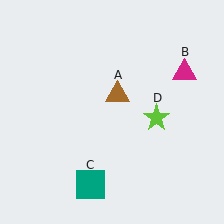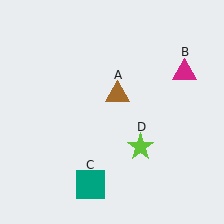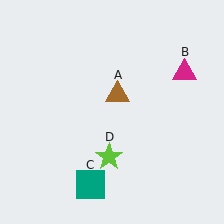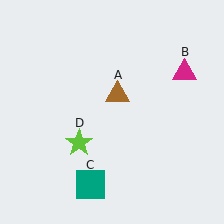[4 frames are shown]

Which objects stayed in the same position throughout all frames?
Brown triangle (object A) and magenta triangle (object B) and teal square (object C) remained stationary.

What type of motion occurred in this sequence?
The lime star (object D) rotated clockwise around the center of the scene.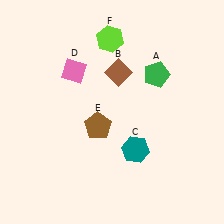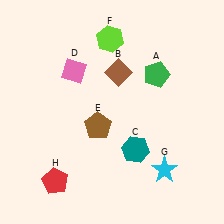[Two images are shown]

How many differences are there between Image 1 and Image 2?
There are 2 differences between the two images.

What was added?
A cyan star (G), a red pentagon (H) were added in Image 2.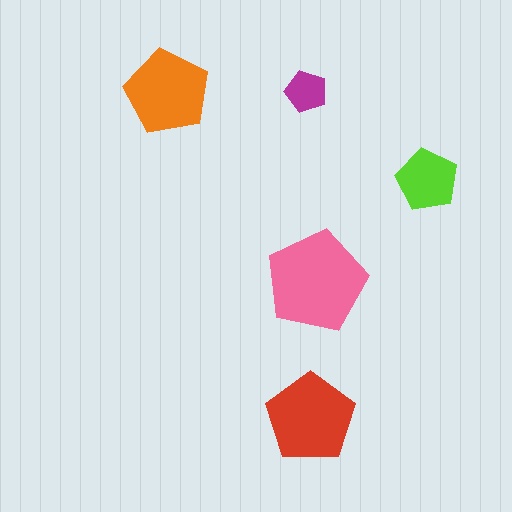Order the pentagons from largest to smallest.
the pink one, the red one, the orange one, the lime one, the magenta one.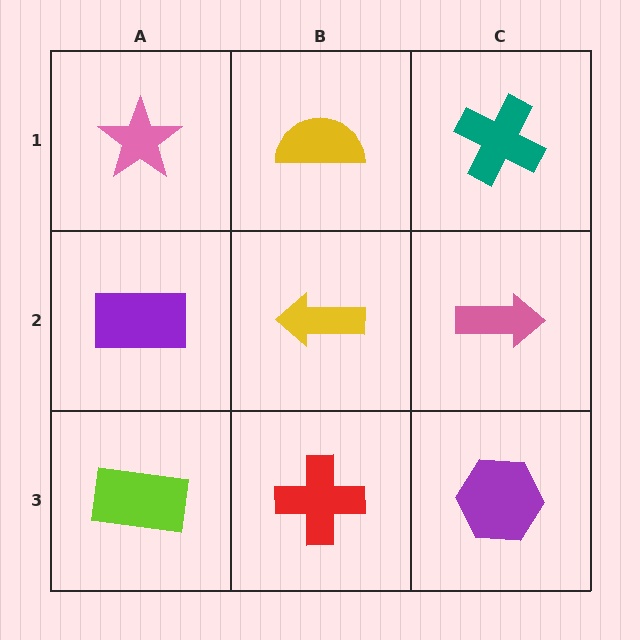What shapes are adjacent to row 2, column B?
A yellow semicircle (row 1, column B), a red cross (row 3, column B), a purple rectangle (row 2, column A), a pink arrow (row 2, column C).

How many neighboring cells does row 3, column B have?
3.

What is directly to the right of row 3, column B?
A purple hexagon.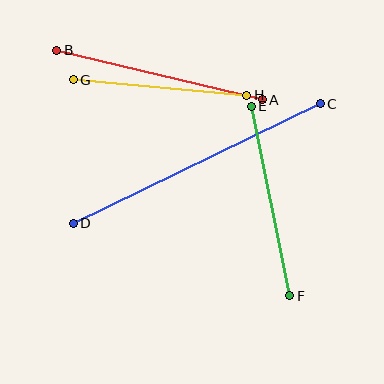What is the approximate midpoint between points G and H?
The midpoint is at approximately (160, 87) pixels.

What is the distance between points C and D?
The distance is approximately 275 pixels.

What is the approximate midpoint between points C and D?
The midpoint is at approximately (197, 164) pixels.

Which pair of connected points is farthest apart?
Points C and D are farthest apart.